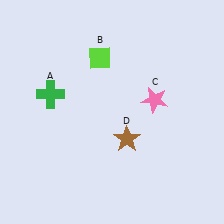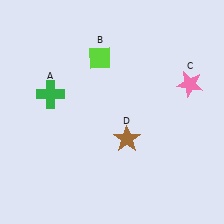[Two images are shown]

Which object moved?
The pink star (C) moved right.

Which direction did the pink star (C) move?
The pink star (C) moved right.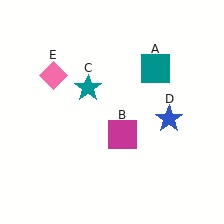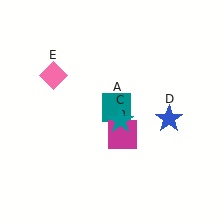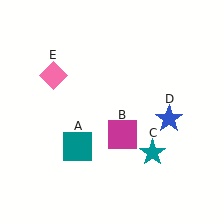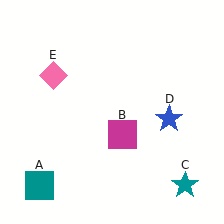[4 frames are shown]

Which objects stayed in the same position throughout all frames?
Magenta square (object B) and blue star (object D) and pink diamond (object E) remained stationary.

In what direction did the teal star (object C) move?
The teal star (object C) moved down and to the right.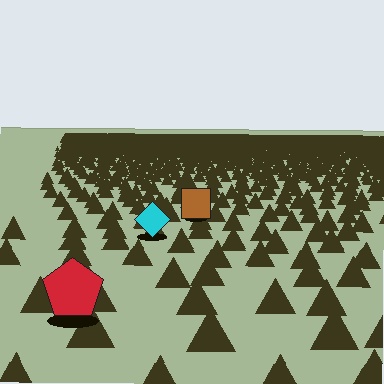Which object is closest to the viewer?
The red pentagon is closest. The texture marks near it are larger and more spread out.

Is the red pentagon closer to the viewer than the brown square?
Yes. The red pentagon is closer — you can tell from the texture gradient: the ground texture is coarser near it.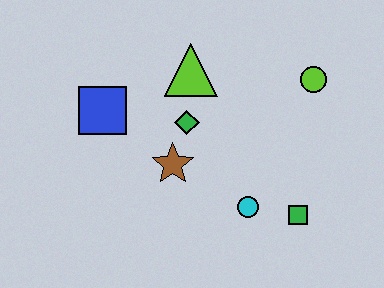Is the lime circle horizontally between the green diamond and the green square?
No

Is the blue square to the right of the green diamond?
No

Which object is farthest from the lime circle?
The blue square is farthest from the lime circle.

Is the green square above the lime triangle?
No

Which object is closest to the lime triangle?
The green diamond is closest to the lime triangle.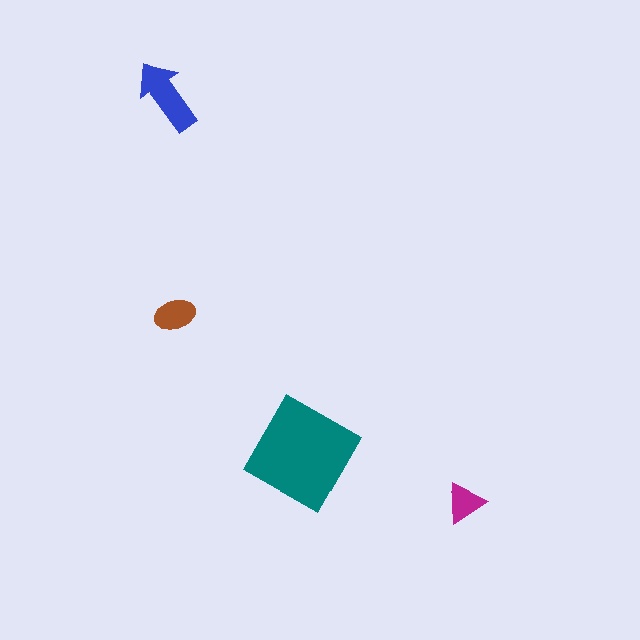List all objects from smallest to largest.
The magenta triangle, the brown ellipse, the blue arrow, the teal diamond.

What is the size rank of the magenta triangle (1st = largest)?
4th.